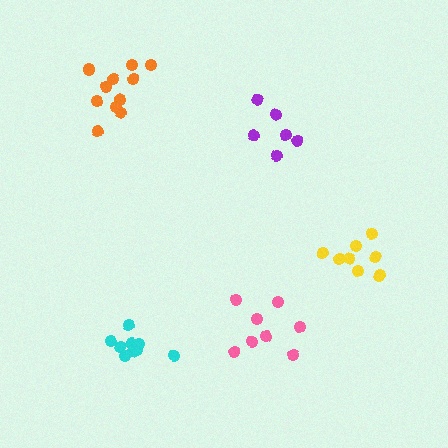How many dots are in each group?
Group 1: 8 dots, Group 2: 6 dots, Group 3: 11 dots, Group 4: 10 dots, Group 5: 8 dots (43 total).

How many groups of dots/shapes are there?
There are 5 groups.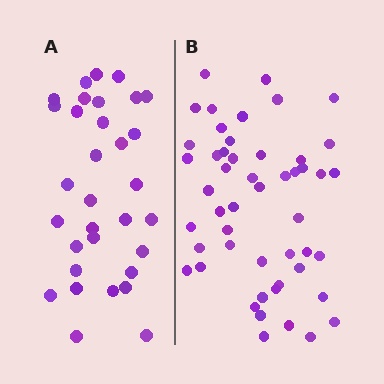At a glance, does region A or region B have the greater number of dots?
Region B (the right region) has more dots.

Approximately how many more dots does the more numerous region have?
Region B has approximately 20 more dots than region A.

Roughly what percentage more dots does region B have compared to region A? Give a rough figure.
About 55% more.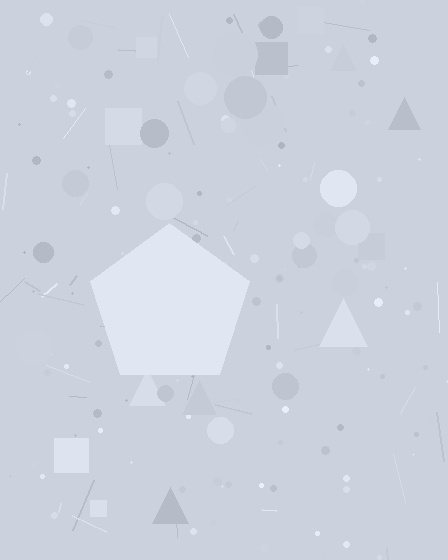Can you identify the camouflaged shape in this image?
The camouflaged shape is a pentagon.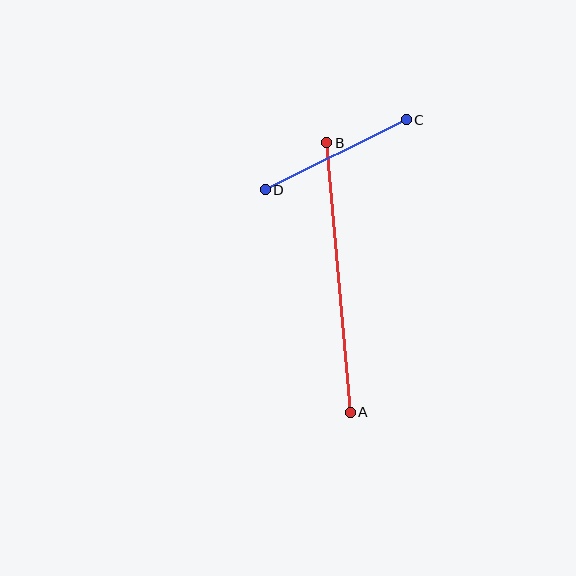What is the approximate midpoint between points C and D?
The midpoint is at approximately (336, 155) pixels.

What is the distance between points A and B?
The distance is approximately 271 pixels.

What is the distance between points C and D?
The distance is approximately 157 pixels.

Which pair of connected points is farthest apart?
Points A and B are farthest apart.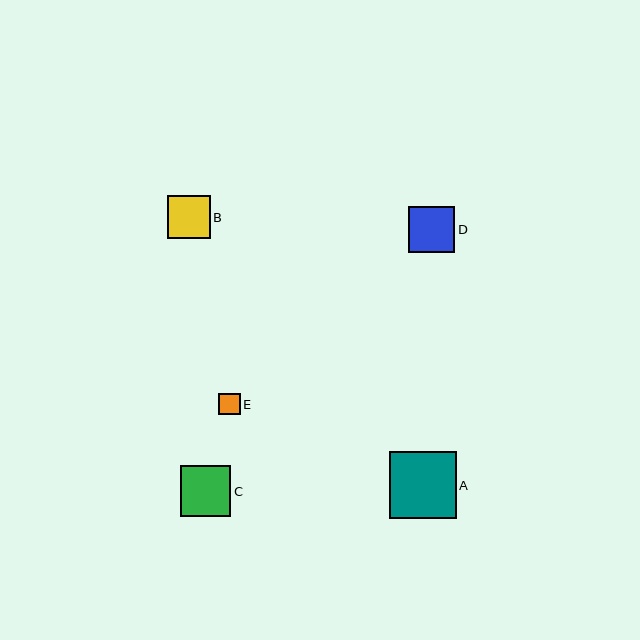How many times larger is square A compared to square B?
Square A is approximately 1.6 times the size of square B.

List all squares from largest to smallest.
From largest to smallest: A, C, D, B, E.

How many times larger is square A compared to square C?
Square A is approximately 1.3 times the size of square C.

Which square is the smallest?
Square E is the smallest with a size of approximately 22 pixels.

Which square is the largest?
Square A is the largest with a size of approximately 67 pixels.